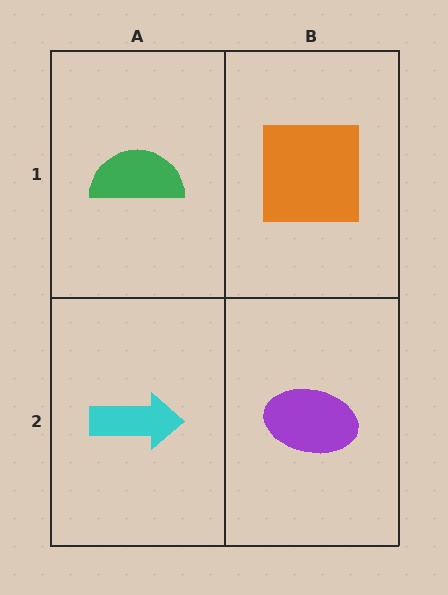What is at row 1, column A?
A green semicircle.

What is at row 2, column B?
A purple ellipse.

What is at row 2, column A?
A cyan arrow.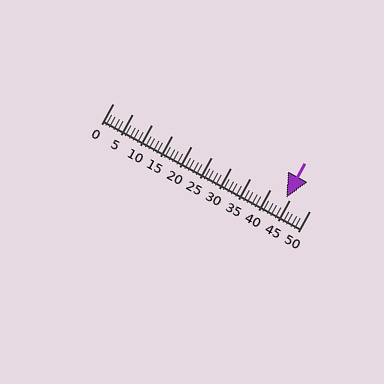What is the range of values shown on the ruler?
The ruler shows values from 0 to 50.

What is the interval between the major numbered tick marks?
The major tick marks are spaced 5 units apart.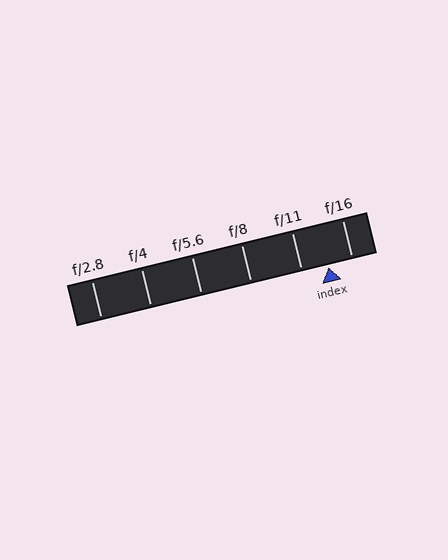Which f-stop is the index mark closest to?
The index mark is closest to f/16.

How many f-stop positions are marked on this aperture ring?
There are 6 f-stop positions marked.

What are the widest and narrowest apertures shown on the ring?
The widest aperture shown is f/2.8 and the narrowest is f/16.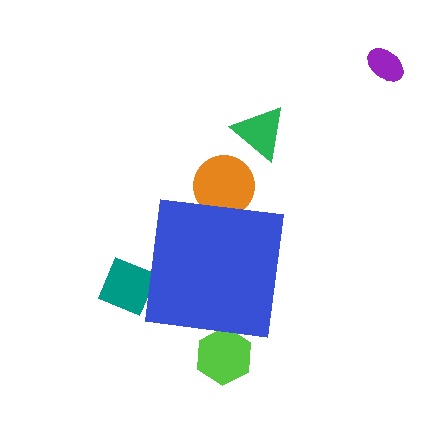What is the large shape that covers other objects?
A blue square.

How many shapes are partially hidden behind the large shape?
3 shapes are partially hidden.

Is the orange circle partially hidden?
Yes, the orange circle is partially hidden behind the blue square.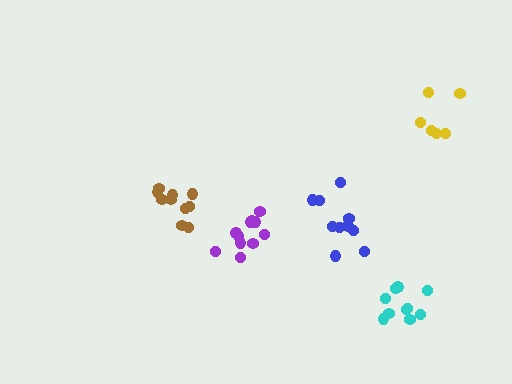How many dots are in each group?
Group 1: 10 dots, Group 2: 11 dots, Group 3: 10 dots, Group 4: 10 dots, Group 5: 6 dots (47 total).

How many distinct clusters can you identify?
There are 5 distinct clusters.